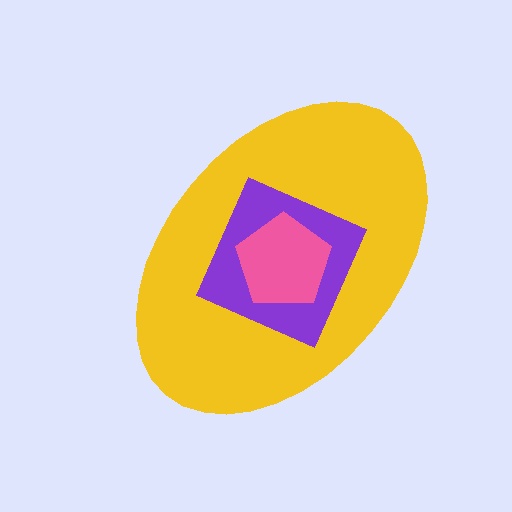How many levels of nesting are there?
3.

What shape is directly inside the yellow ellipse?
The purple square.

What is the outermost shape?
The yellow ellipse.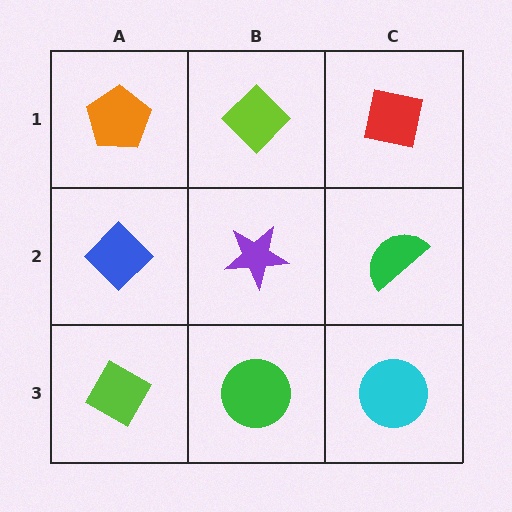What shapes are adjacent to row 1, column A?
A blue diamond (row 2, column A), a lime diamond (row 1, column B).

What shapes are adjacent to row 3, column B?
A purple star (row 2, column B), a lime diamond (row 3, column A), a cyan circle (row 3, column C).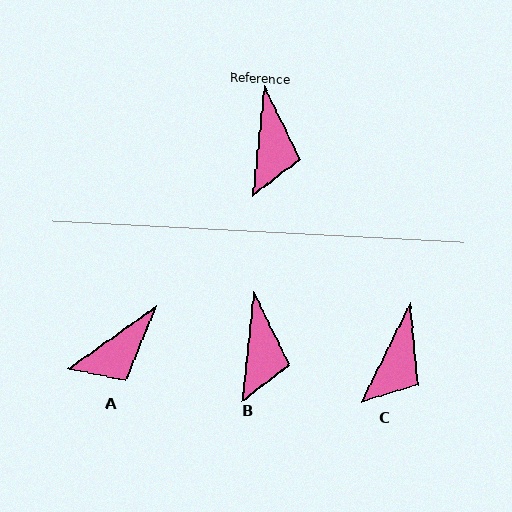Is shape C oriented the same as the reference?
No, it is off by about 20 degrees.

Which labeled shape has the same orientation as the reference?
B.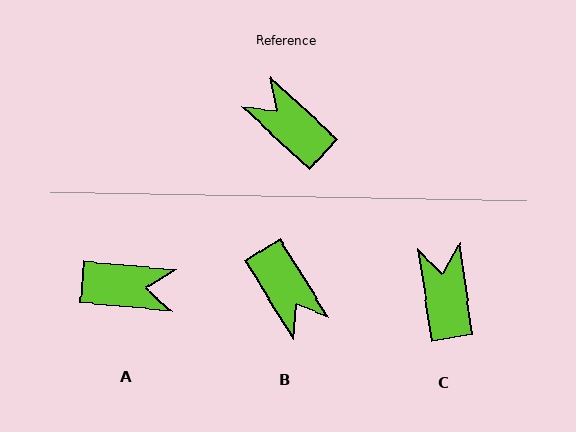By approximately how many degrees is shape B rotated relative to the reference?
Approximately 165 degrees counter-clockwise.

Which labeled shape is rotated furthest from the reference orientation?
B, about 165 degrees away.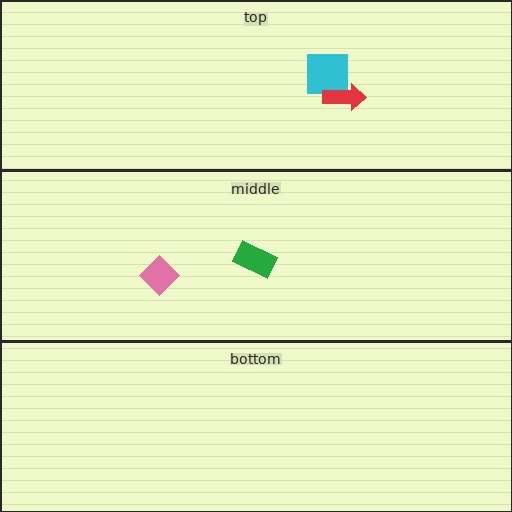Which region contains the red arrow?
The top region.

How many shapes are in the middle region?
2.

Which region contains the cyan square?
The top region.